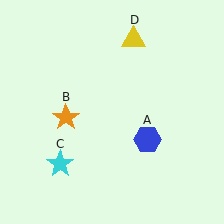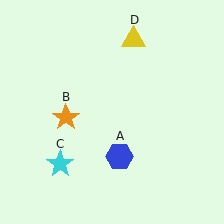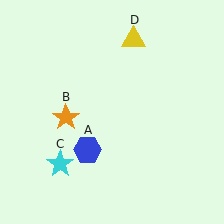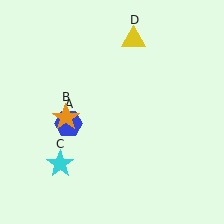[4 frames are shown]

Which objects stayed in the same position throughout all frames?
Orange star (object B) and cyan star (object C) and yellow triangle (object D) remained stationary.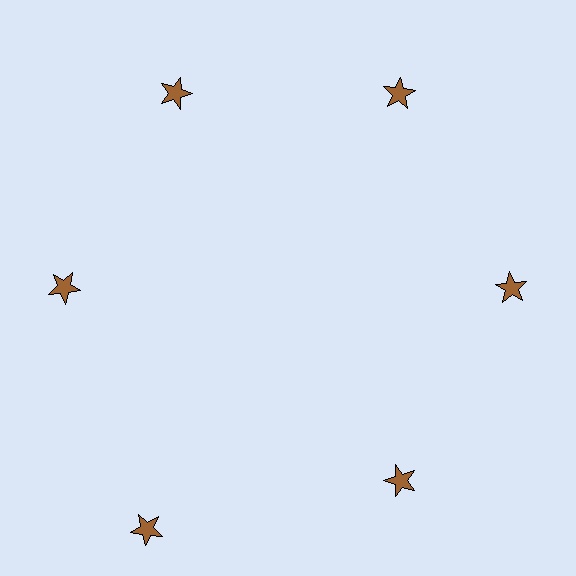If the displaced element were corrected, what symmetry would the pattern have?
It would have 6-fold rotational symmetry — the pattern would map onto itself every 60 degrees.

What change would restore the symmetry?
The symmetry would be restored by moving it inward, back onto the ring so that all 6 stars sit at equal angles and equal distance from the center.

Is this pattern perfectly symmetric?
No. The 6 brown stars are arranged in a ring, but one element near the 7 o'clock position is pushed outward from the center, breaking the 6-fold rotational symmetry.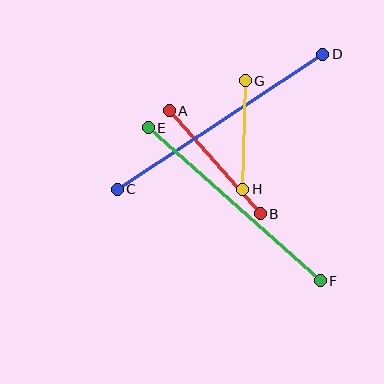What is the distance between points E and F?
The distance is approximately 230 pixels.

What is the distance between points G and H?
The distance is approximately 108 pixels.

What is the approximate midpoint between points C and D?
The midpoint is at approximately (220, 122) pixels.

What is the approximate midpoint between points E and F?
The midpoint is at approximately (234, 204) pixels.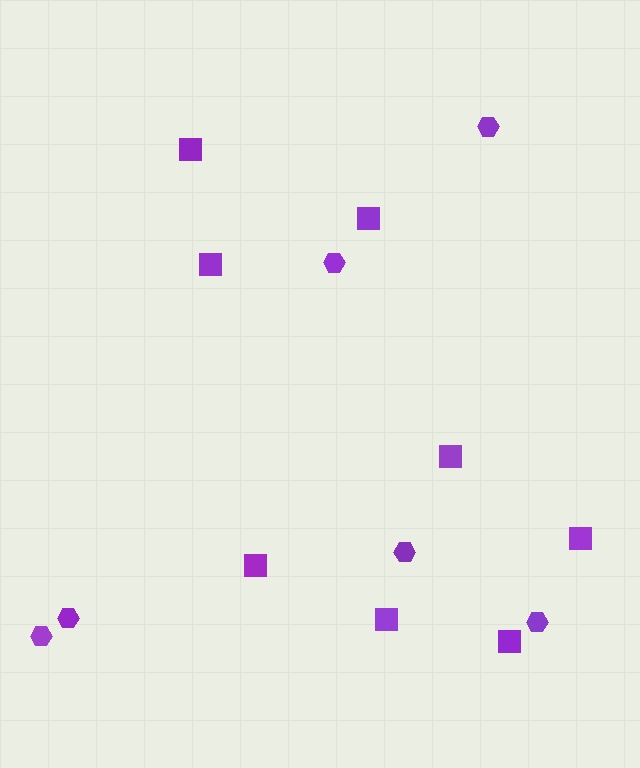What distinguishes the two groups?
There are 2 groups: one group of squares (8) and one group of hexagons (6).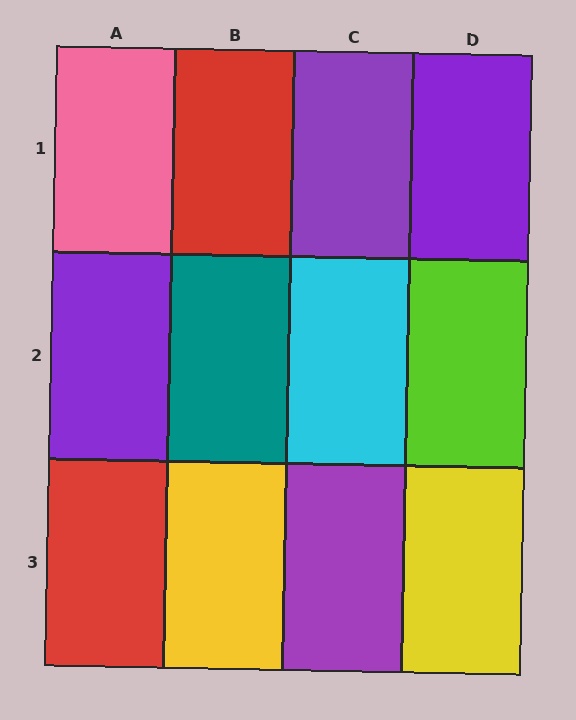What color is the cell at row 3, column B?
Yellow.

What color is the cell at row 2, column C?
Cyan.